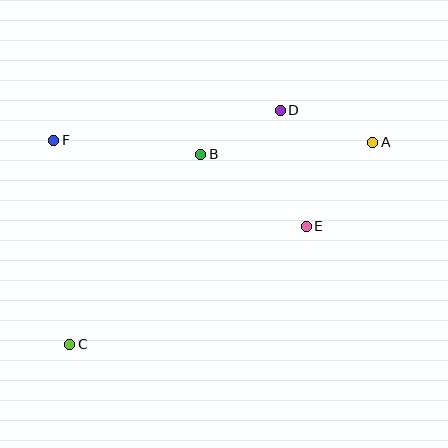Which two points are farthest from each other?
Points A and C are farthest from each other.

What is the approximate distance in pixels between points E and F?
The distance between E and F is approximately 267 pixels.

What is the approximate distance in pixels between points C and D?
The distance between C and D is approximately 315 pixels.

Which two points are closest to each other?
Points B and D are closest to each other.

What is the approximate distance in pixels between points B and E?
The distance between B and E is approximately 128 pixels.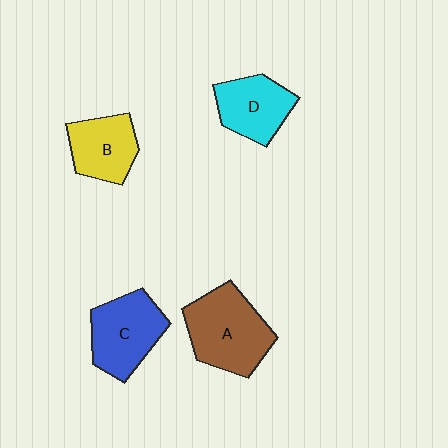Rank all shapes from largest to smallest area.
From largest to smallest: A (brown), C (blue), D (cyan), B (yellow).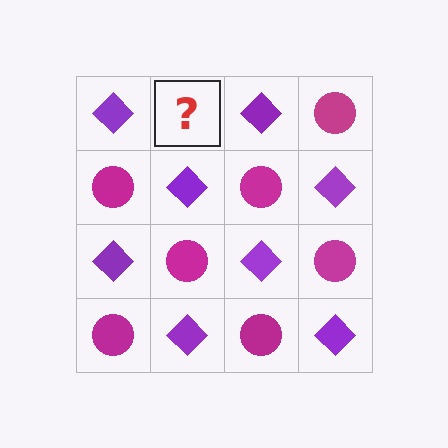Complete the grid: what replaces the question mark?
The question mark should be replaced with a magenta circle.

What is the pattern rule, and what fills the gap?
The rule is that it alternates purple diamond and magenta circle in a checkerboard pattern. The gap should be filled with a magenta circle.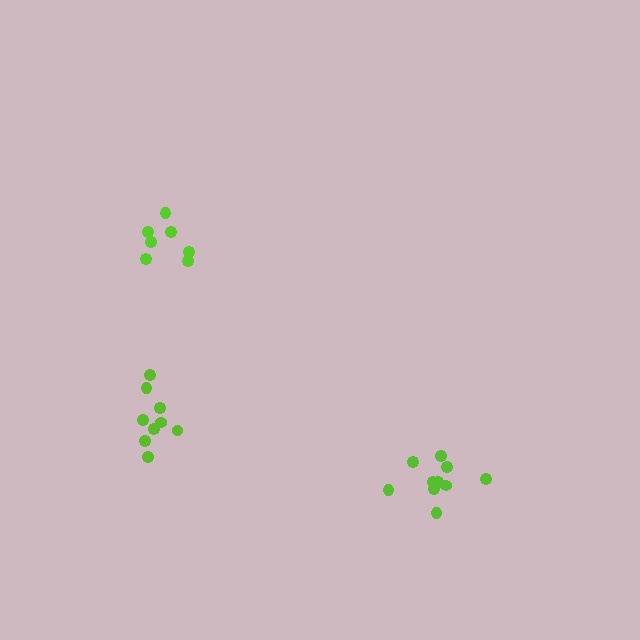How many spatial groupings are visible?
There are 3 spatial groupings.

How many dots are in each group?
Group 1: 10 dots, Group 2: 7 dots, Group 3: 9 dots (26 total).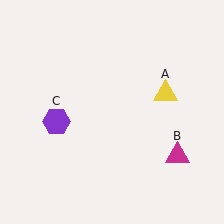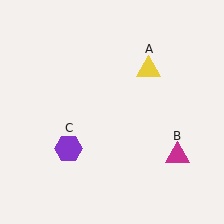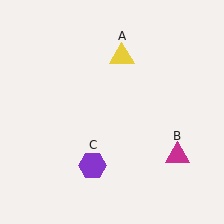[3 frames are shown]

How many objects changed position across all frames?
2 objects changed position: yellow triangle (object A), purple hexagon (object C).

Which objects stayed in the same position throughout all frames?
Magenta triangle (object B) remained stationary.